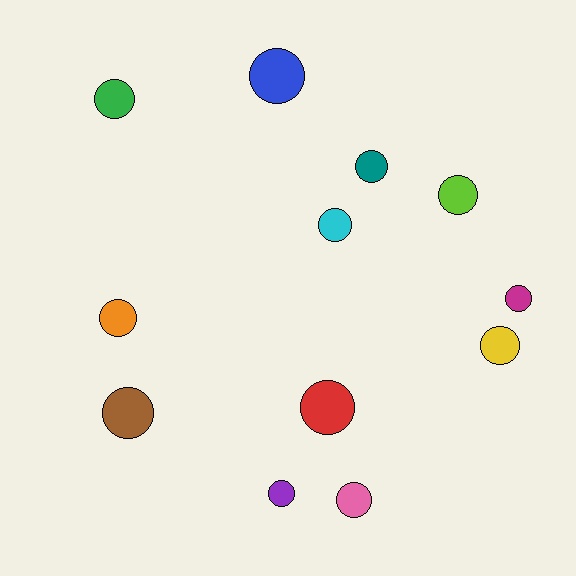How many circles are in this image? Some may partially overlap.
There are 12 circles.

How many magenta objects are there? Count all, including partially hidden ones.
There is 1 magenta object.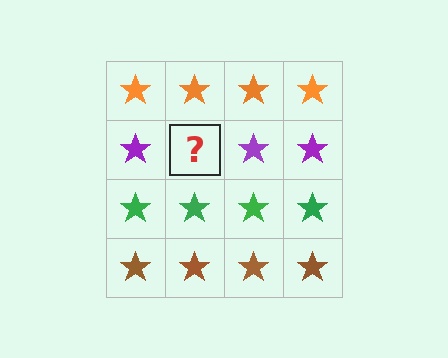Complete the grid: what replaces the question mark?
The question mark should be replaced with a purple star.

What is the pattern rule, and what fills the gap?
The rule is that each row has a consistent color. The gap should be filled with a purple star.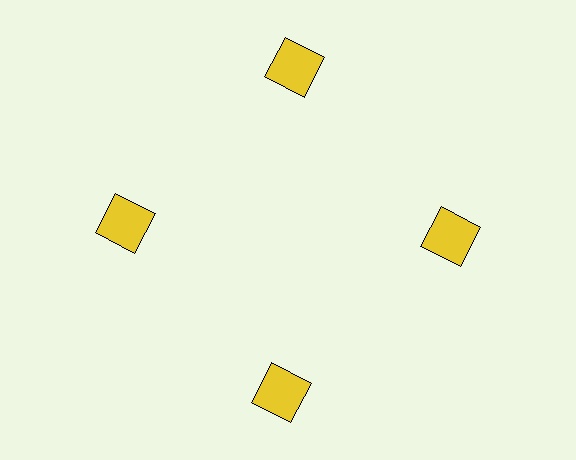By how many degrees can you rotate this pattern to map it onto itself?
The pattern maps onto itself every 90 degrees of rotation.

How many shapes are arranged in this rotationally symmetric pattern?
There are 4 shapes, arranged in 4 groups of 1.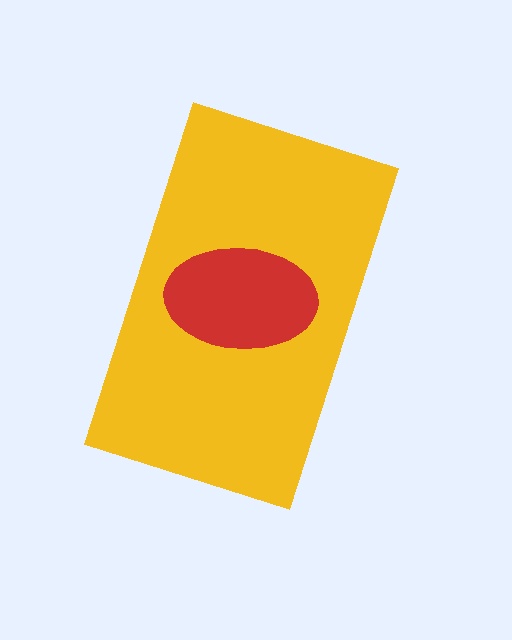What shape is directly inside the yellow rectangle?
The red ellipse.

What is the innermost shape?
The red ellipse.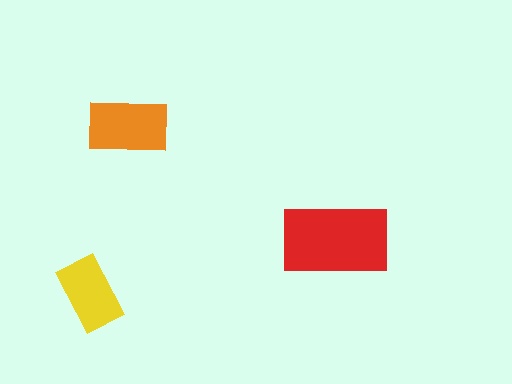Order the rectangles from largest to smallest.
the red one, the orange one, the yellow one.